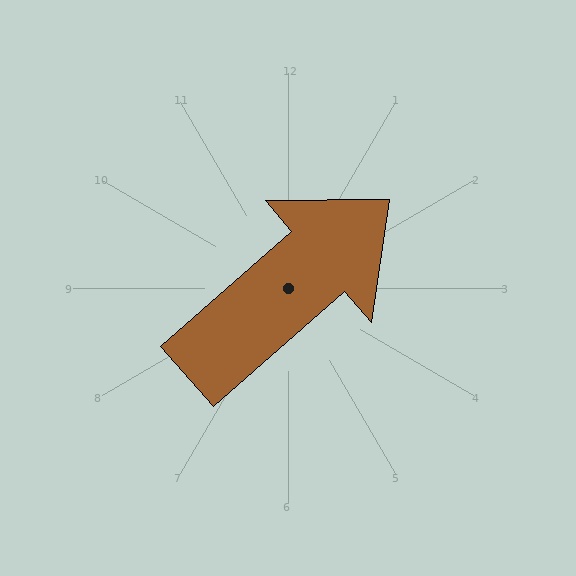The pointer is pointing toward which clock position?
Roughly 2 o'clock.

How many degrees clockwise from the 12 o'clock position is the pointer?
Approximately 49 degrees.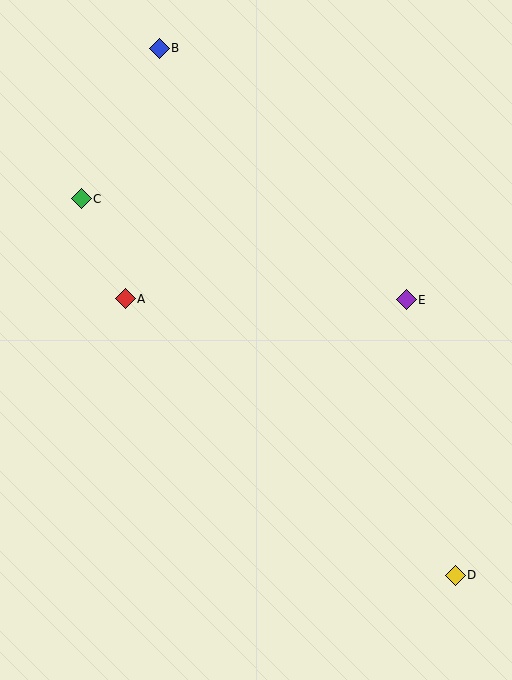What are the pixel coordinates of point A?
Point A is at (125, 299).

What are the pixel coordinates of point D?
Point D is at (455, 575).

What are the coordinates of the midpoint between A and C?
The midpoint between A and C is at (103, 249).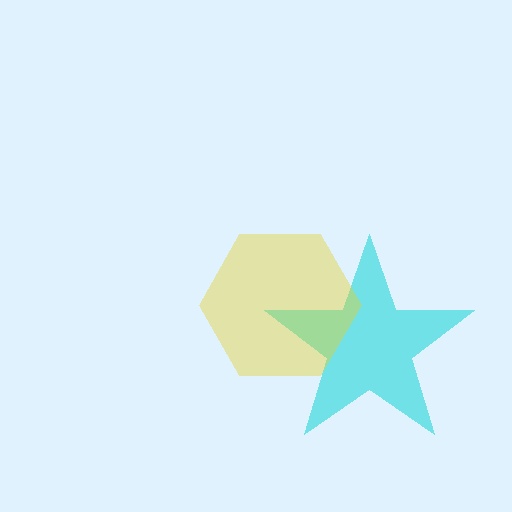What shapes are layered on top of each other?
The layered shapes are: a cyan star, a yellow hexagon.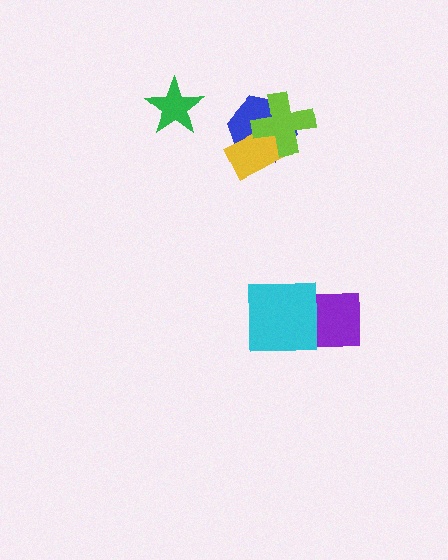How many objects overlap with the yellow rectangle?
2 objects overlap with the yellow rectangle.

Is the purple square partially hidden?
Yes, it is partially covered by another shape.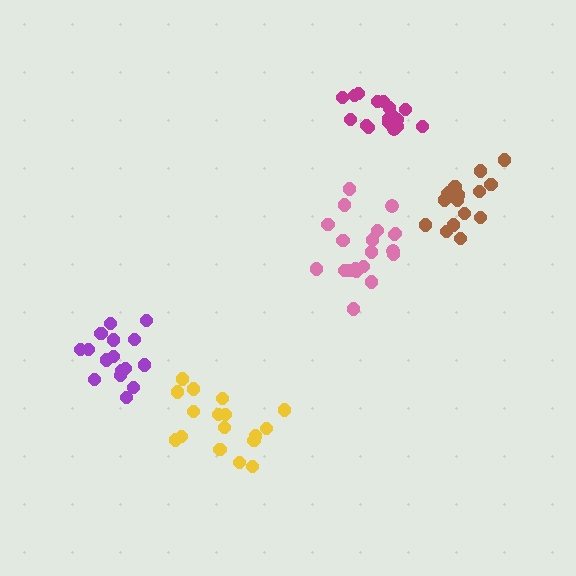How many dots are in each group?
Group 1: 20 dots, Group 2: 19 dots, Group 3: 16 dots, Group 4: 16 dots, Group 5: 17 dots (88 total).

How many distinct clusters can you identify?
There are 5 distinct clusters.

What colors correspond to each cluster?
The clusters are colored: pink, magenta, brown, purple, yellow.